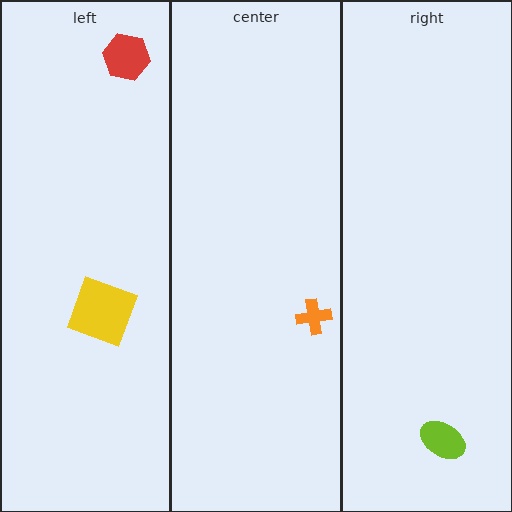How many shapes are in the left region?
2.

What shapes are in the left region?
The red hexagon, the yellow square.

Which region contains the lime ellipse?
The right region.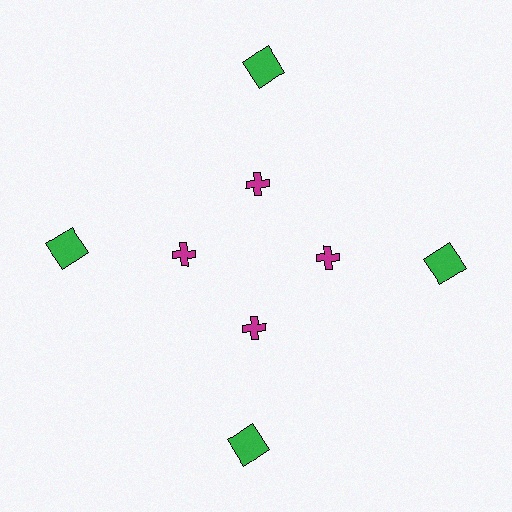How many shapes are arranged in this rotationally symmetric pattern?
There are 8 shapes, arranged in 4 groups of 2.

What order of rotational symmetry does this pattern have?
This pattern has 4-fold rotational symmetry.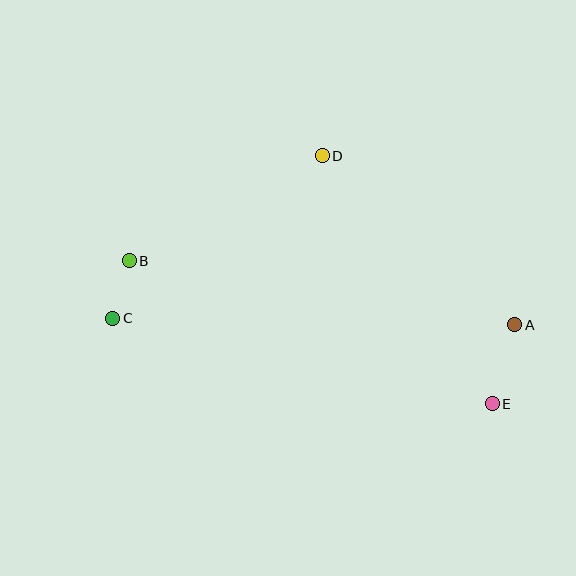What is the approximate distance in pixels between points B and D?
The distance between B and D is approximately 220 pixels.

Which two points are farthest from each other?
Points A and C are farthest from each other.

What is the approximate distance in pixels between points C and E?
The distance between C and E is approximately 389 pixels.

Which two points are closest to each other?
Points B and C are closest to each other.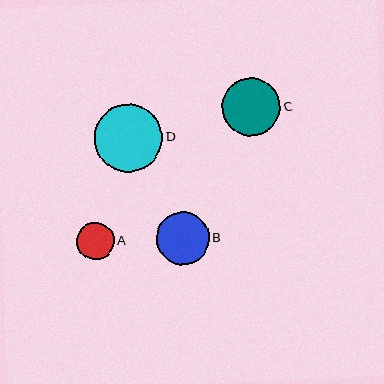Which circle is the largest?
Circle D is the largest with a size of approximately 69 pixels.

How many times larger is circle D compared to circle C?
Circle D is approximately 1.2 times the size of circle C.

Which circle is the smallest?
Circle A is the smallest with a size of approximately 38 pixels.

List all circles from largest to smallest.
From largest to smallest: D, C, B, A.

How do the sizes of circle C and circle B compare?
Circle C and circle B are approximately the same size.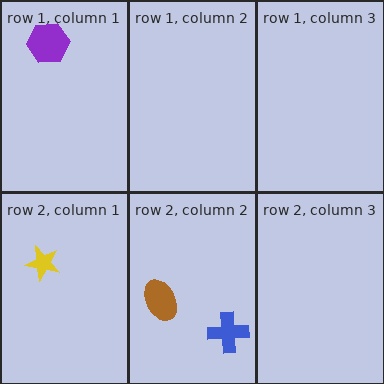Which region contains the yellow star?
The row 2, column 1 region.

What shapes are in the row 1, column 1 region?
The purple hexagon.